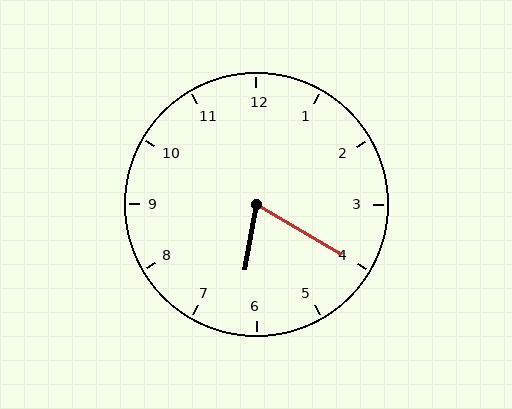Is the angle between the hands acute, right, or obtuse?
It is acute.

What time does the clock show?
6:20.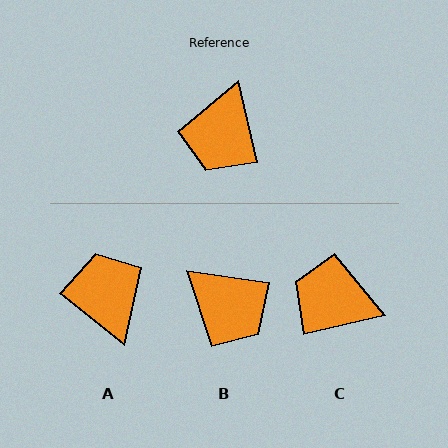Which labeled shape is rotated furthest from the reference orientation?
A, about 142 degrees away.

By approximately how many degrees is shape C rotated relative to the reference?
Approximately 90 degrees clockwise.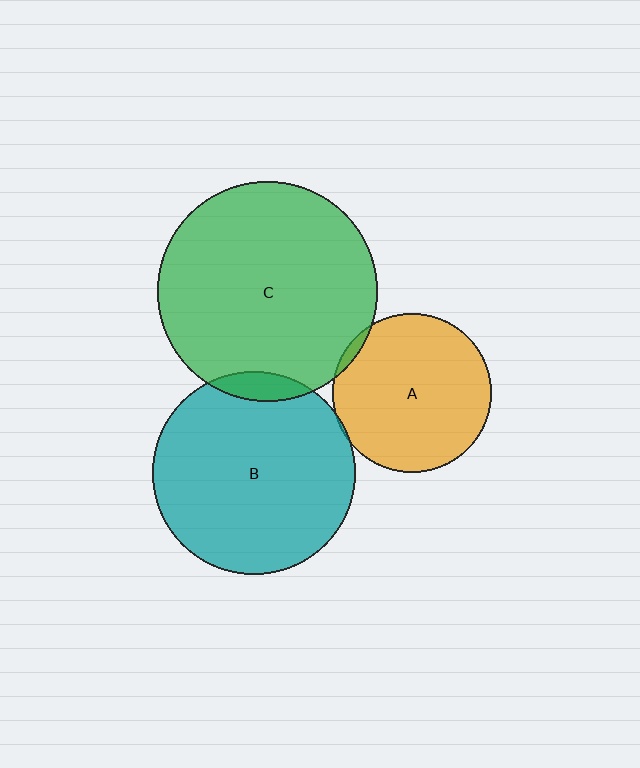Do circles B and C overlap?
Yes.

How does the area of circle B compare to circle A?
Approximately 1.6 times.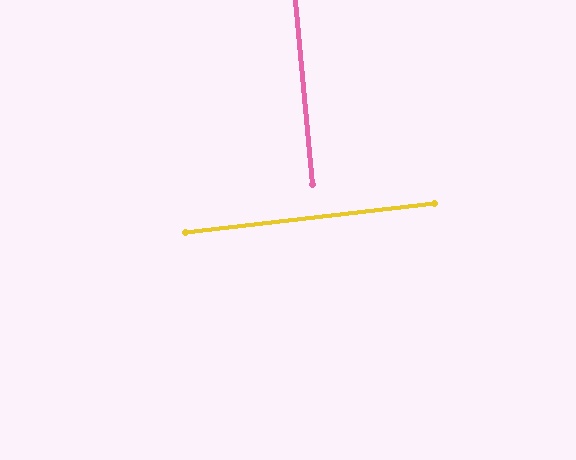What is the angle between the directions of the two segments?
Approximately 89 degrees.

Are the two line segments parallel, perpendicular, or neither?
Perpendicular — they meet at approximately 89°.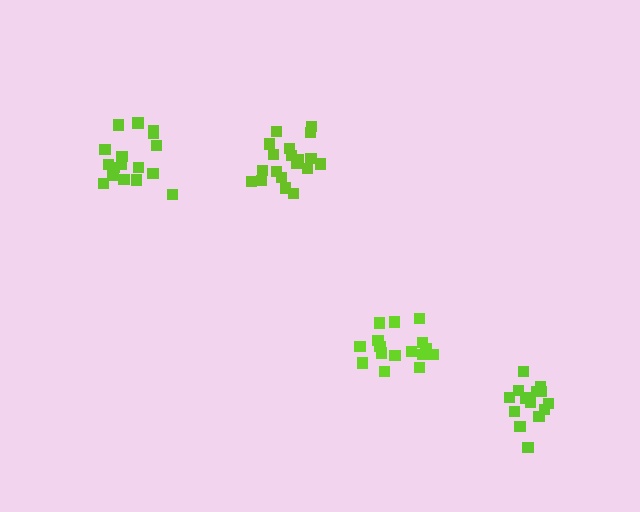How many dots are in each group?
Group 1: 17 dots, Group 2: 20 dots, Group 3: 17 dots, Group 4: 14 dots (68 total).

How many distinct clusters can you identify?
There are 4 distinct clusters.